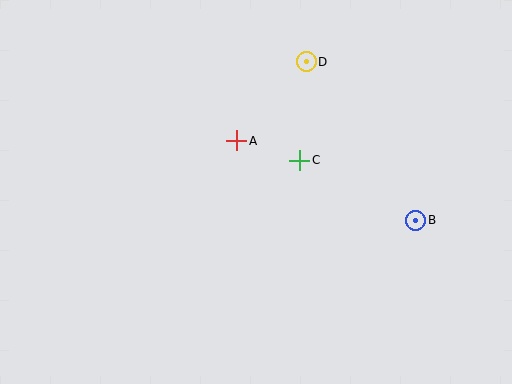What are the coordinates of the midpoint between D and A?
The midpoint between D and A is at (272, 101).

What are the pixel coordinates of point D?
Point D is at (306, 62).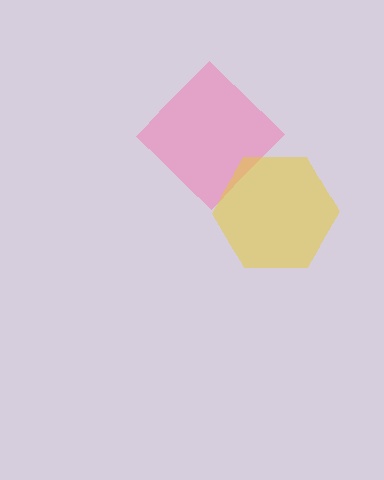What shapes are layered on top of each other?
The layered shapes are: a pink diamond, a yellow hexagon.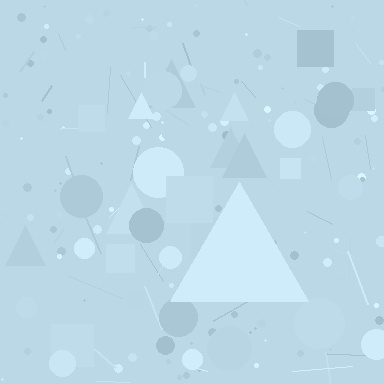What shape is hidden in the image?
A triangle is hidden in the image.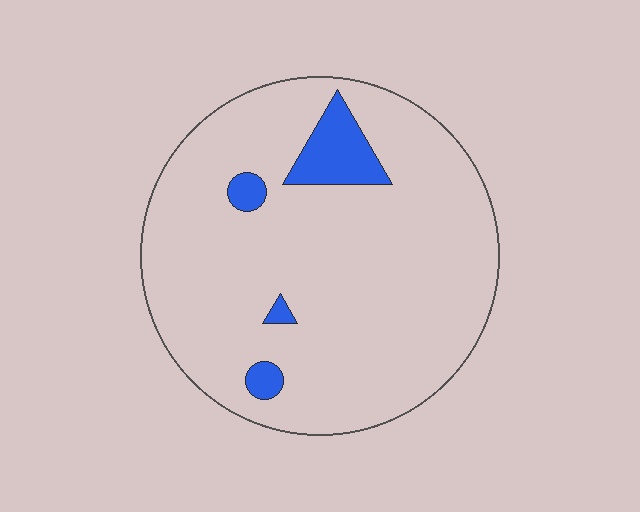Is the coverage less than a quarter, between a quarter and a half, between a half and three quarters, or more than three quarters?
Less than a quarter.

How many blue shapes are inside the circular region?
4.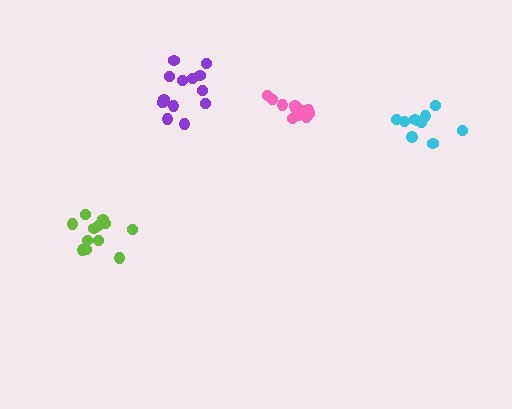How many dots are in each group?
Group 1: 12 dots, Group 2: 14 dots, Group 3: 10 dots, Group 4: 14 dots (50 total).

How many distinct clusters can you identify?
There are 4 distinct clusters.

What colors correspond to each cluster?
The clusters are colored: lime, pink, cyan, purple.